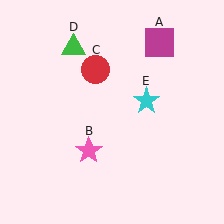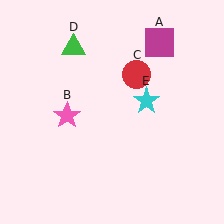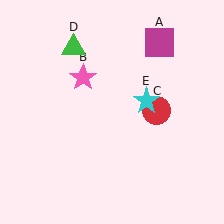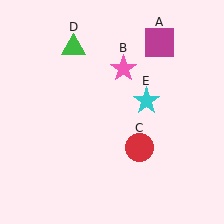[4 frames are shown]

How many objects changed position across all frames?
2 objects changed position: pink star (object B), red circle (object C).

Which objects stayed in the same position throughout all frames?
Magenta square (object A) and green triangle (object D) and cyan star (object E) remained stationary.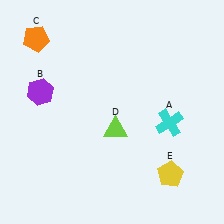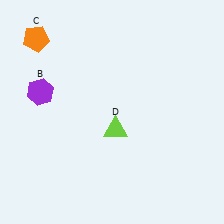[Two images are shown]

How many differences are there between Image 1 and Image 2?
There are 2 differences between the two images.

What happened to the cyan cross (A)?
The cyan cross (A) was removed in Image 2. It was in the bottom-right area of Image 1.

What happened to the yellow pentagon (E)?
The yellow pentagon (E) was removed in Image 2. It was in the bottom-right area of Image 1.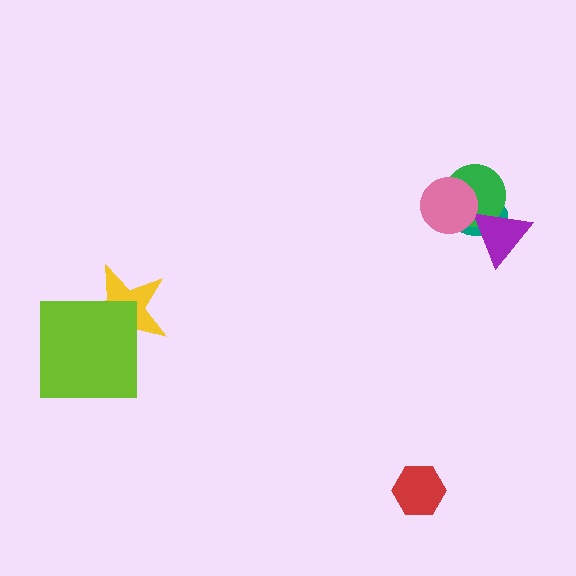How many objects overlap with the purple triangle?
2 objects overlap with the purple triangle.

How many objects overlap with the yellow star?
1 object overlaps with the yellow star.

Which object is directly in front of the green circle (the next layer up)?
The purple triangle is directly in front of the green circle.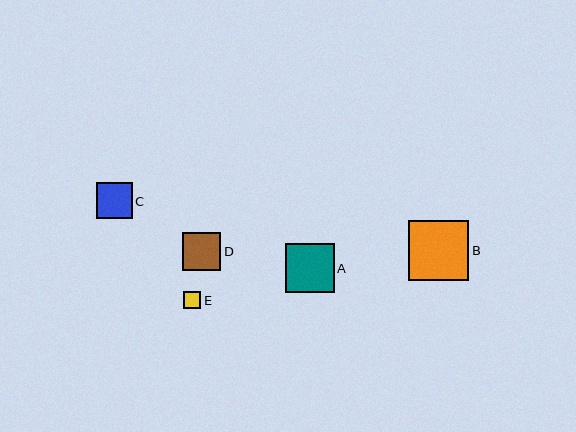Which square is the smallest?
Square E is the smallest with a size of approximately 18 pixels.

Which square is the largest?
Square B is the largest with a size of approximately 60 pixels.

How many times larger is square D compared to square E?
Square D is approximately 2.2 times the size of square E.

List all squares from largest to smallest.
From largest to smallest: B, A, D, C, E.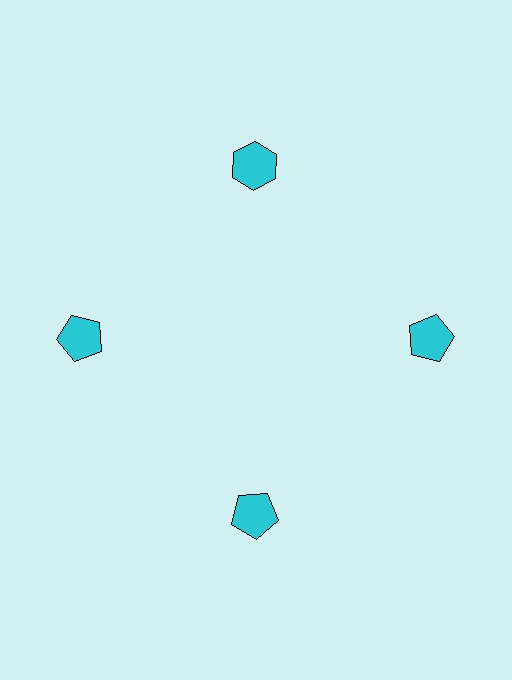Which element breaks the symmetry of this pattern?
The cyan hexagon at roughly the 12 o'clock position breaks the symmetry. All other shapes are cyan pentagons.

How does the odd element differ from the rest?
It has a different shape: hexagon instead of pentagon.